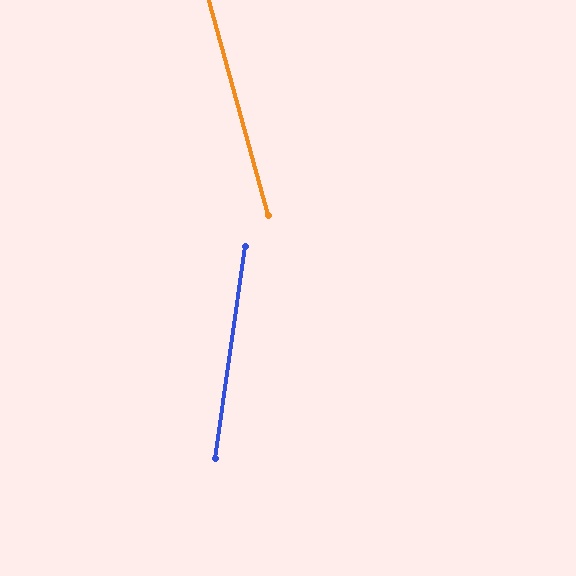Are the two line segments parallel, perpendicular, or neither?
Neither parallel nor perpendicular — they differ by about 23°.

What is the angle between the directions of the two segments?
Approximately 23 degrees.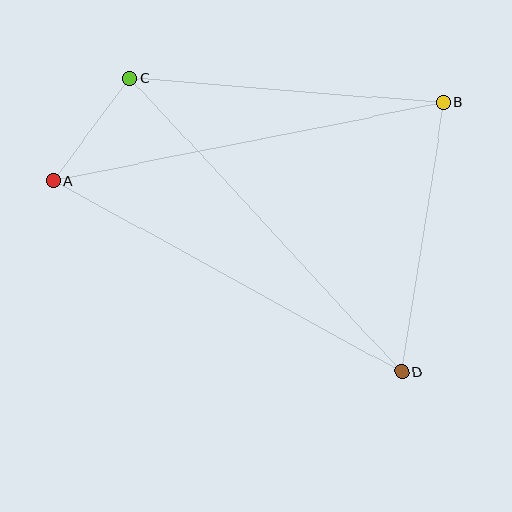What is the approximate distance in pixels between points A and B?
The distance between A and B is approximately 399 pixels.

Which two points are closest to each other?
Points A and C are closest to each other.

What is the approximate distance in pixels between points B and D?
The distance between B and D is approximately 273 pixels.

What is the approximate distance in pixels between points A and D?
The distance between A and D is approximately 398 pixels.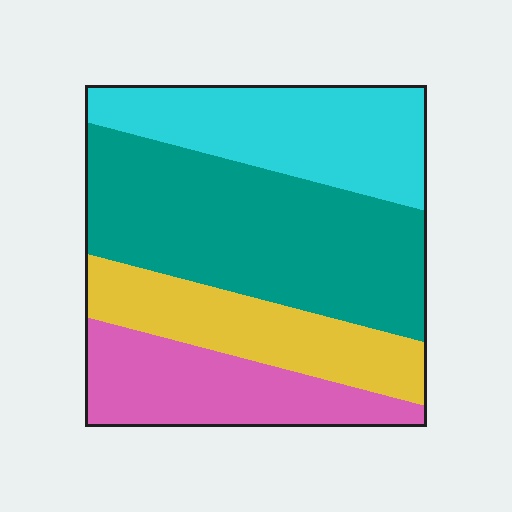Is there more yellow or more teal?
Teal.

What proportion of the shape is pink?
Pink covers 19% of the shape.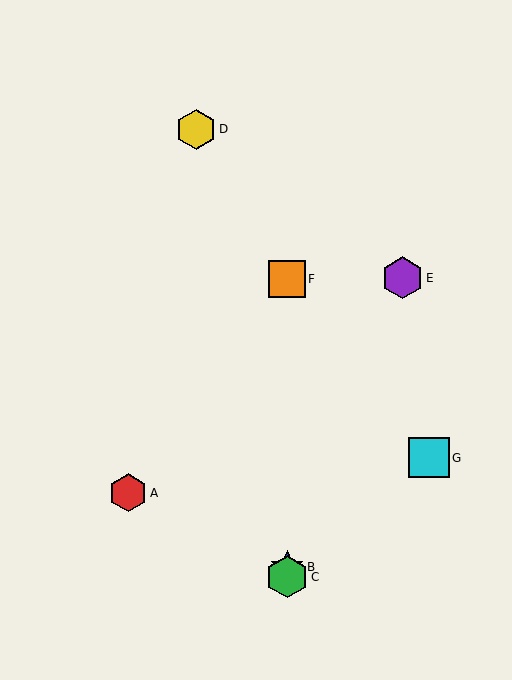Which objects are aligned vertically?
Objects B, C, F are aligned vertically.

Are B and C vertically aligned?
Yes, both are at x≈287.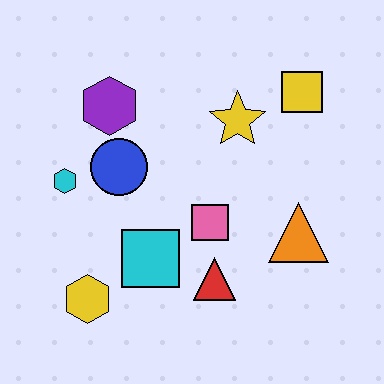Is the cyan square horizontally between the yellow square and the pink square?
No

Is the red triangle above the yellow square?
No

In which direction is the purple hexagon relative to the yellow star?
The purple hexagon is to the left of the yellow star.